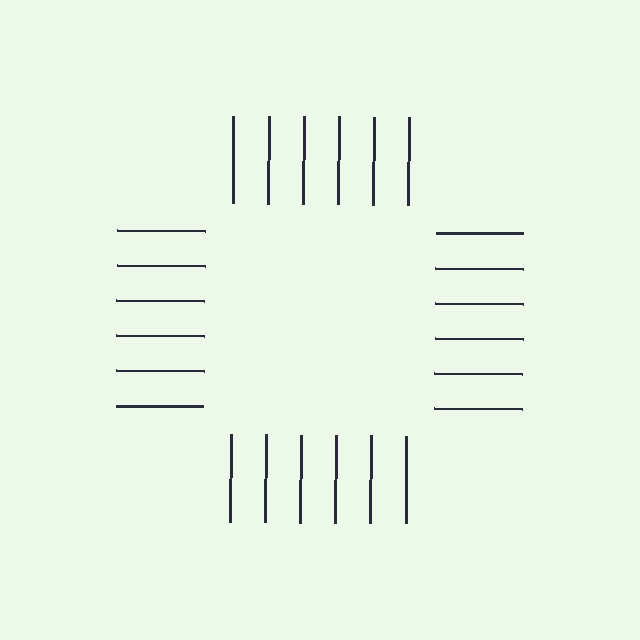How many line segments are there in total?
24 — 6 along each of the 4 edges.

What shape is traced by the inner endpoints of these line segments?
An illusory square — the line segments terminate on its edges but no continuous stroke is drawn.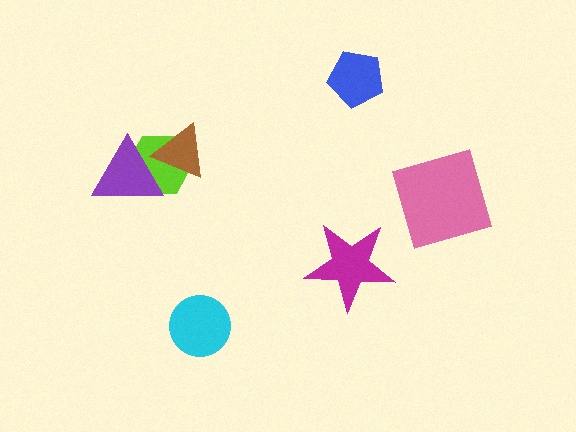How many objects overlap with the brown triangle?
2 objects overlap with the brown triangle.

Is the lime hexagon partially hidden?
Yes, it is partially covered by another shape.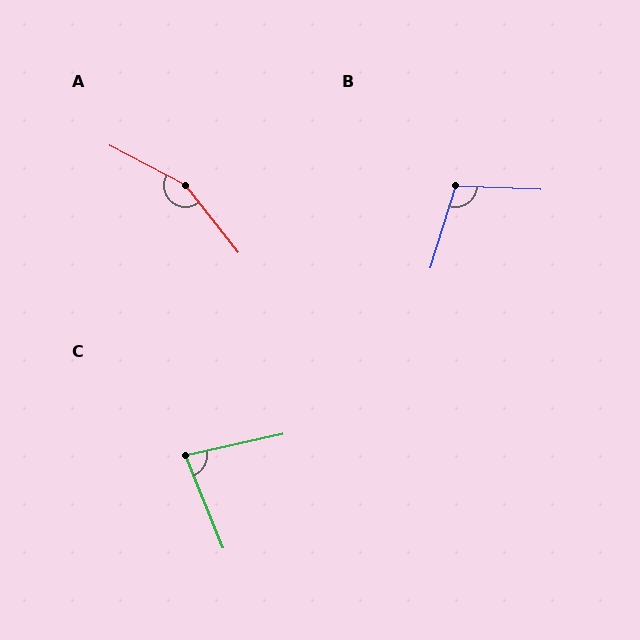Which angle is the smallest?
C, at approximately 81 degrees.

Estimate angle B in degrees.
Approximately 105 degrees.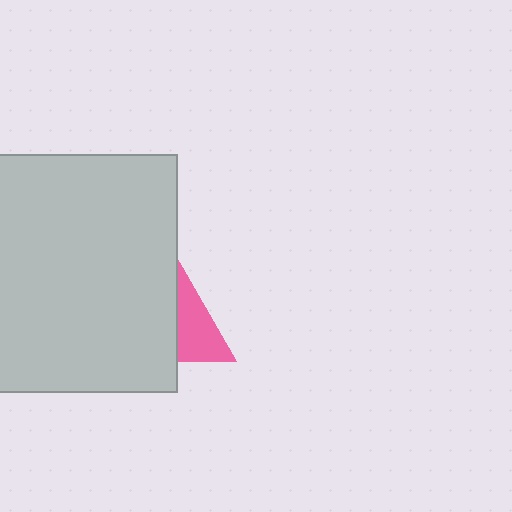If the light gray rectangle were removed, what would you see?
You would see the complete pink triangle.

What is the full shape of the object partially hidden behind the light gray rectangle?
The partially hidden object is a pink triangle.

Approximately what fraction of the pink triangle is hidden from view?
Roughly 63% of the pink triangle is hidden behind the light gray rectangle.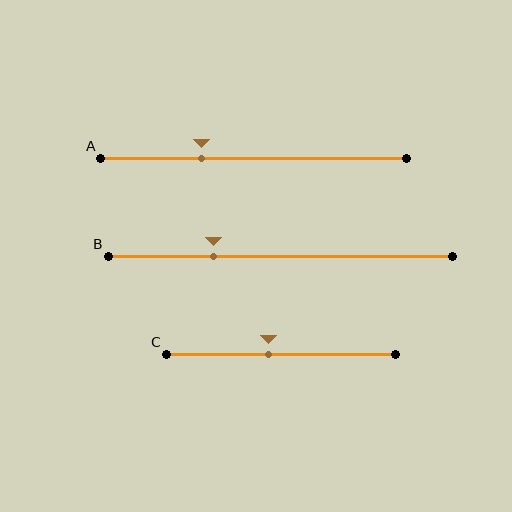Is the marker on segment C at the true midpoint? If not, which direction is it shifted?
No, the marker on segment C is shifted to the left by about 5% of the segment length.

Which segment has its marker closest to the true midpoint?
Segment C has its marker closest to the true midpoint.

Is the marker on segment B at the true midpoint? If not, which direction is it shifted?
No, the marker on segment B is shifted to the left by about 20% of the segment length.